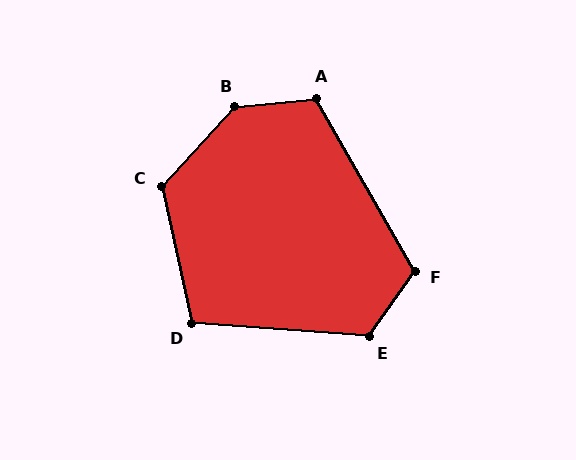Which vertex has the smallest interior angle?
D, at approximately 107 degrees.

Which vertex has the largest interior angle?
B, at approximately 138 degrees.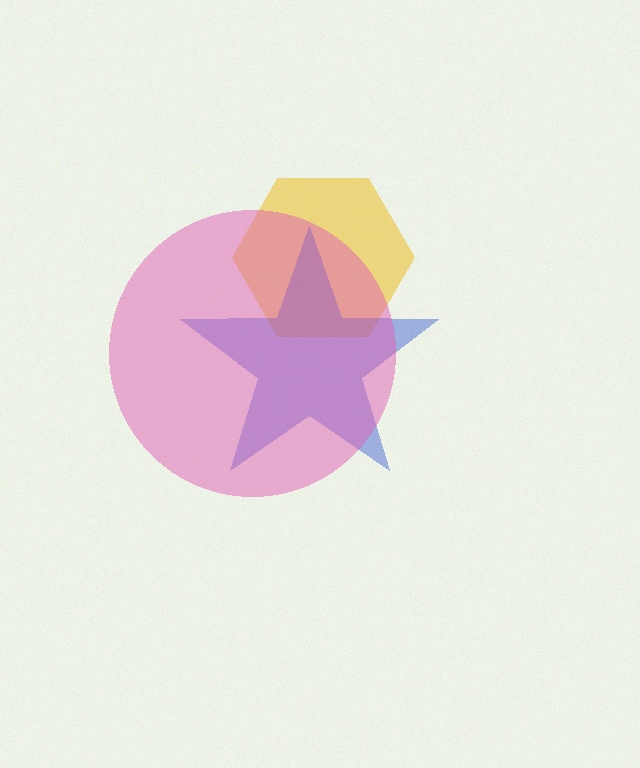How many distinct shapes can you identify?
There are 3 distinct shapes: a yellow hexagon, a blue star, a pink circle.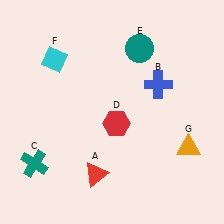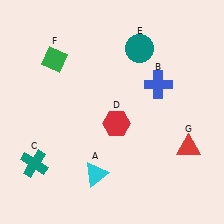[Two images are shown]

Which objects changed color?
A changed from red to cyan. F changed from cyan to green. G changed from orange to red.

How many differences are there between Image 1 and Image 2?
There are 3 differences between the two images.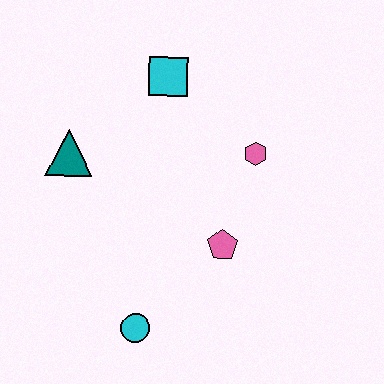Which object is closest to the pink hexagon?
The pink pentagon is closest to the pink hexagon.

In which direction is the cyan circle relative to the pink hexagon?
The cyan circle is below the pink hexagon.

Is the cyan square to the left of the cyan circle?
No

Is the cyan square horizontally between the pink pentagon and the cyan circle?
Yes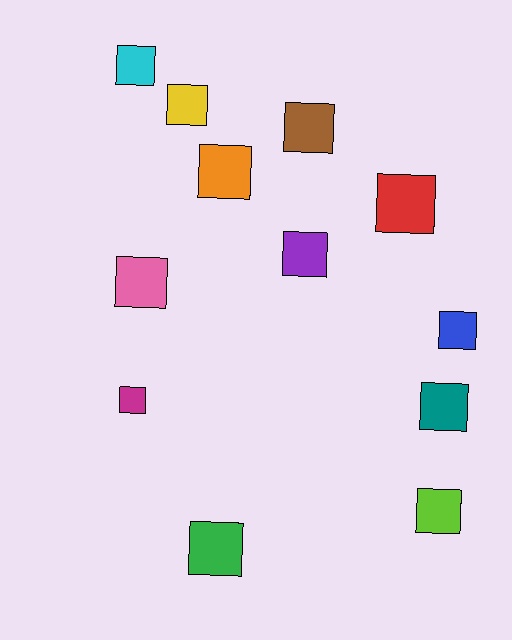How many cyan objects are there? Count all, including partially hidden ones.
There is 1 cyan object.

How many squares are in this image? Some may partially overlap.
There are 12 squares.